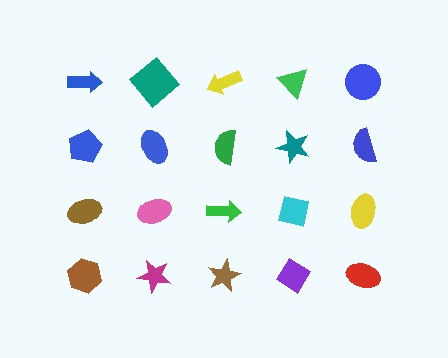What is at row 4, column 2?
A magenta star.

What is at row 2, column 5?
A blue semicircle.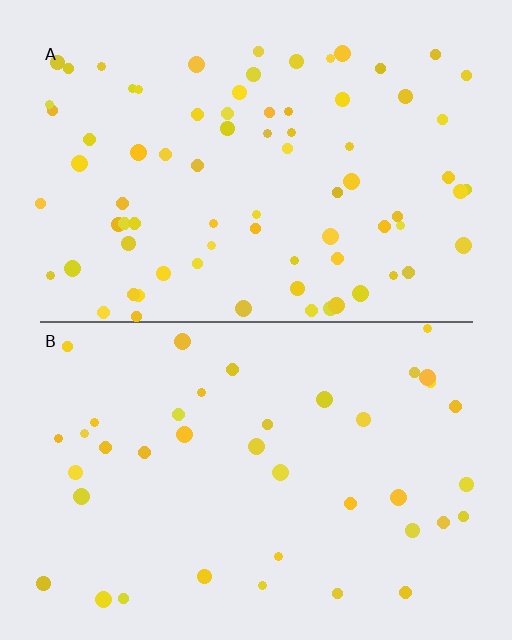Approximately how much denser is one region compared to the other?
Approximately 1.9× — region A over region B.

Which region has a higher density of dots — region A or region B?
A (the top).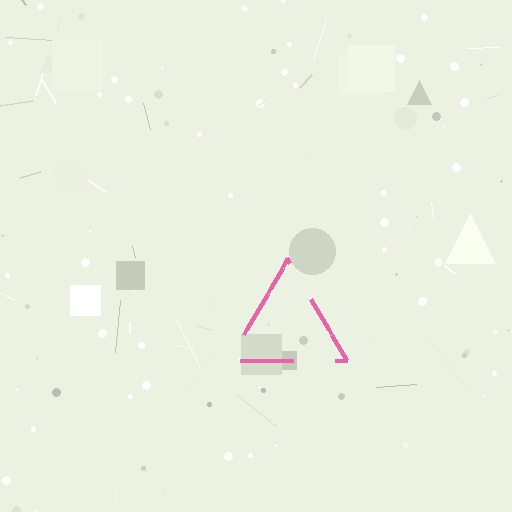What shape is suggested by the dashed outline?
The dashed outline suggests a triangle.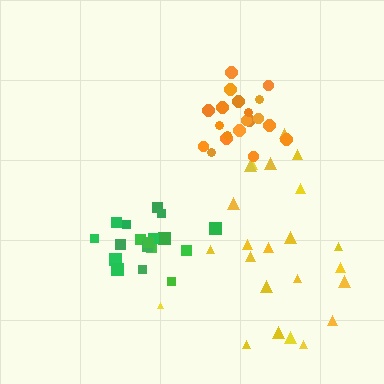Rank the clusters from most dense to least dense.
orange, green, yellow.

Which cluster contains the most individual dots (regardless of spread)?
Yellow (23).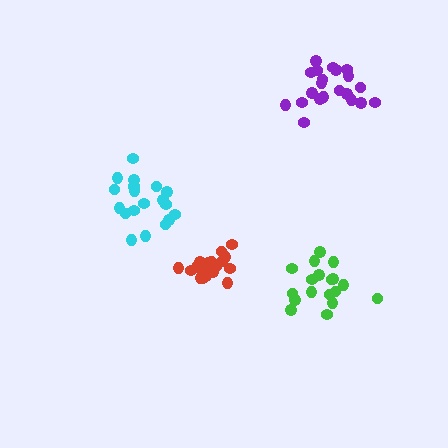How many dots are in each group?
Group 1: 18 dots, Group 2: 20 dots, Group 3: 21 dots, Group 4: 19 dots (78 total).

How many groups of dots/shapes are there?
There are 4 groups.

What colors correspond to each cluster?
The clusters are colored: green, red, purple, cyan.